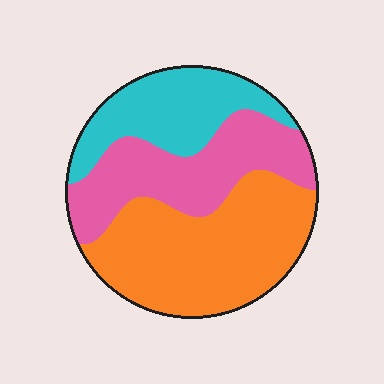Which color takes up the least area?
Cyan, at roughly 25%.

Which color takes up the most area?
Orange, at roughly 45%.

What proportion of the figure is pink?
Pink covers roughly 30% of the figure.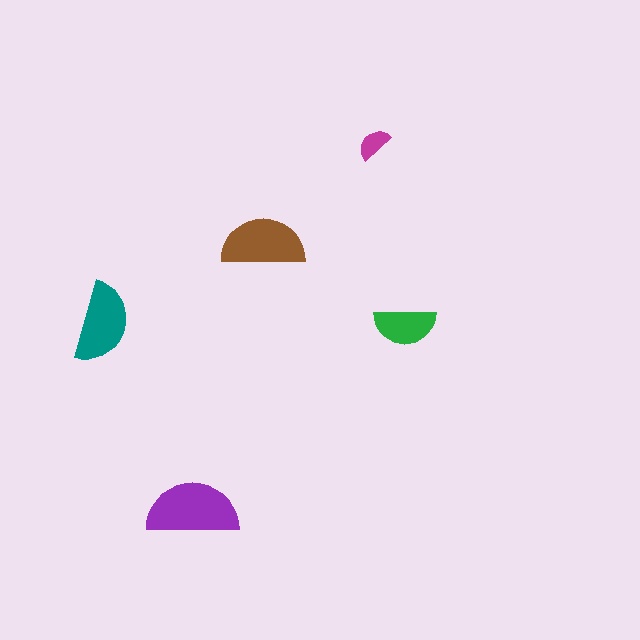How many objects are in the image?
There are 5 objects in the image.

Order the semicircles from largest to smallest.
the purple one, the brown one, the teal one, the green one, the magenta one.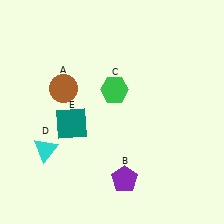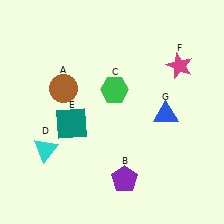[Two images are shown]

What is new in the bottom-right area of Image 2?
A blue triangle (G) was added in the bottom-right area of Image 2.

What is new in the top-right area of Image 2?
A magenta star (F) was added in the top-right area of Image 2.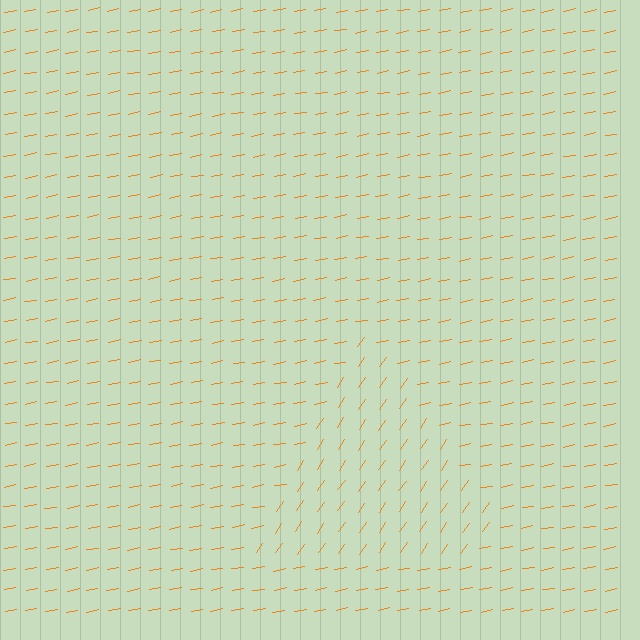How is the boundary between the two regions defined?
The boundary is defined purely by a change in line orientation (approximately 45 degrees difference). All lines are the same color and thickness.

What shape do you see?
I see a triangle.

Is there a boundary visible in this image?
Yes, there is a texture boundary formed by a change in line orientation.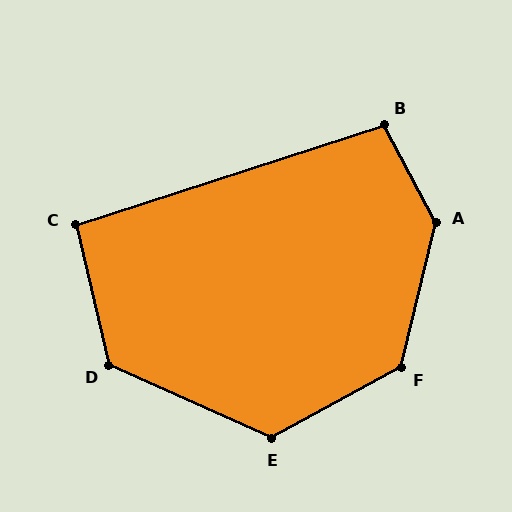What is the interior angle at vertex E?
Approximately 127 degrees (obtuse).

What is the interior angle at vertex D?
Approximately 128 degrees (obtuse).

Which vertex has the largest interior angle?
A, at approximately 139 degrees.